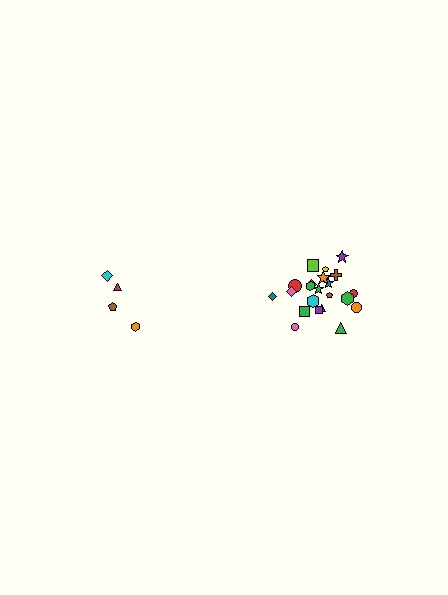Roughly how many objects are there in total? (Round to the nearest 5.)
Roughly 25 objects in total.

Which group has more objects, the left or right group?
The right group.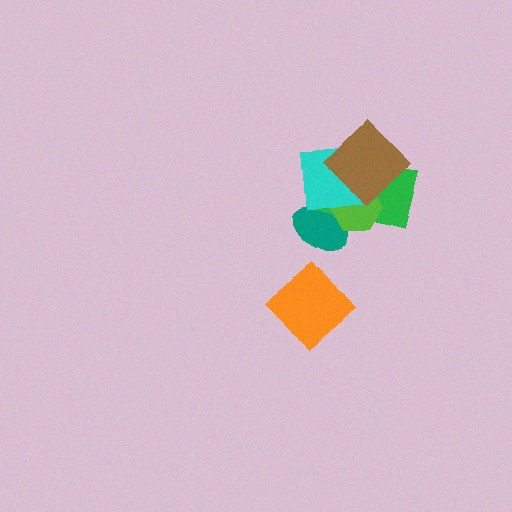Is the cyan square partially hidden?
Yes, it is partially covered by another shape.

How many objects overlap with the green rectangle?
4 objects overlap with the green rectangle.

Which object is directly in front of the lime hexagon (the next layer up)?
The cyan square is directly in front of the lime hexagon.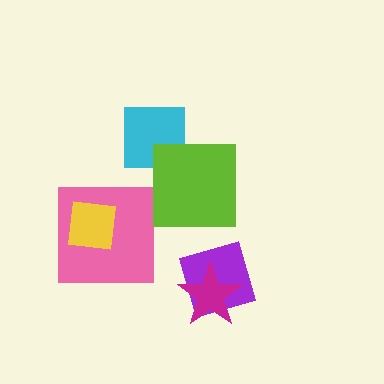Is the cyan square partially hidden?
Yes, it is partially covered by another shape.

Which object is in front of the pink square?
The yellow square is in front of the pink square.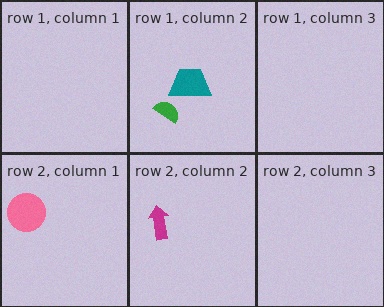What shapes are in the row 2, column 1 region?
The pink circle.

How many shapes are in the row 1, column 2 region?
2.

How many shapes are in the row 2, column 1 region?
1.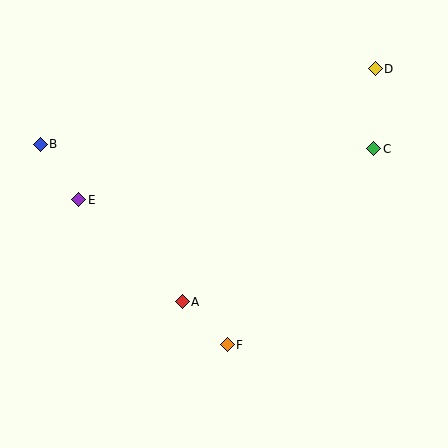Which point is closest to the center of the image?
Point A at (182, 302) is closest to the center.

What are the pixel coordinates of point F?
Point F is at (227, 345).